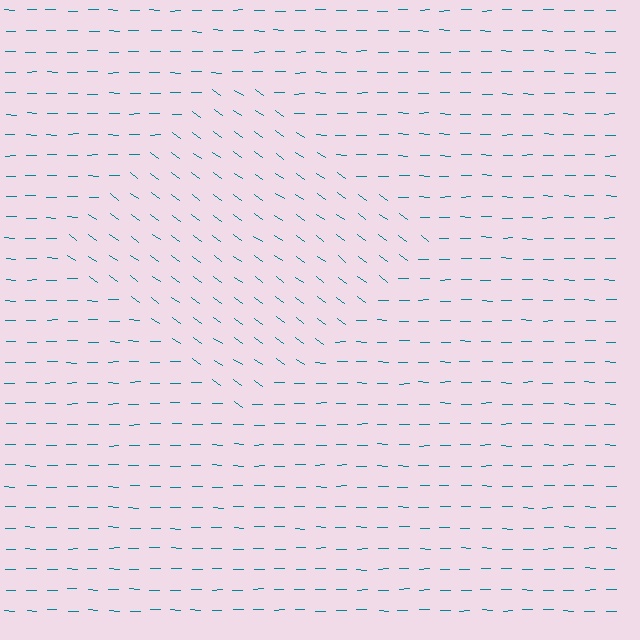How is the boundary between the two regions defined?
The boundary is defined purely by a change in line orientation (approximately 35 degrees difference). All lines are the same color and thickness.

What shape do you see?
I see a diamond.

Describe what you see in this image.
The image is filled with small teal line segments. A diamond region in the image has lines oriented differently from the surrounding lines, creating a visible texture boundary.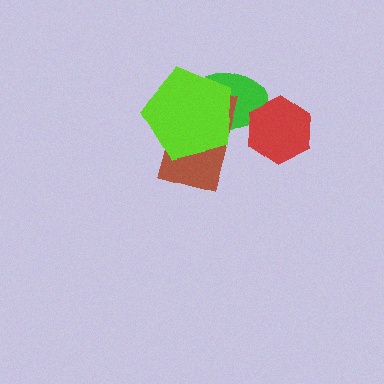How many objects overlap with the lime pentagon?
2 objects overlap with the lime pentagon.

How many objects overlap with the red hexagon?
1 object overlaps with the red hexagon.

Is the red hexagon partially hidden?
No, no other shape covers it.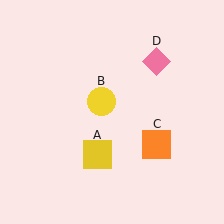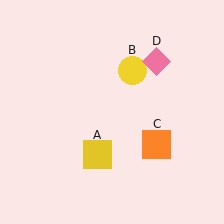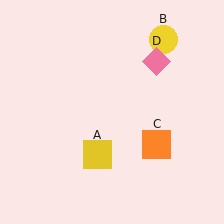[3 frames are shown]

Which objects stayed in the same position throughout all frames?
Yellow square (object A) and orange square (object C) and pink diamond (object D) remained stationary.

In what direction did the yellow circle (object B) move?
The yellow circle (object B) moved up and to the right.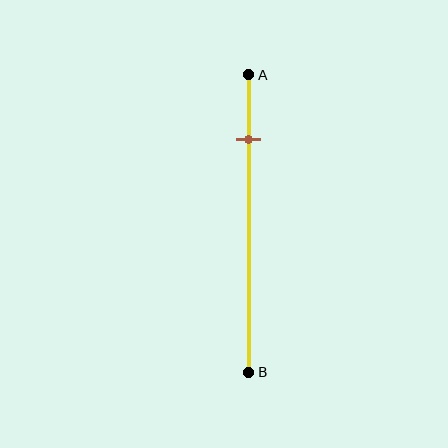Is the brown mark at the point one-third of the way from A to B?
No, the mark is at about 20% from A, not at the 33% one-third point.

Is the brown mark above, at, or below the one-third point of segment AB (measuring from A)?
The brown mark is above the one-third point of segment AB.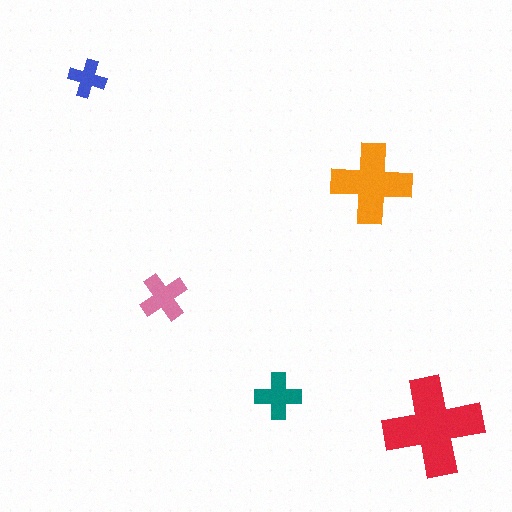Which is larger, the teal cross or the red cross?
The red one.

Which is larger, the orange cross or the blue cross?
The orange one.